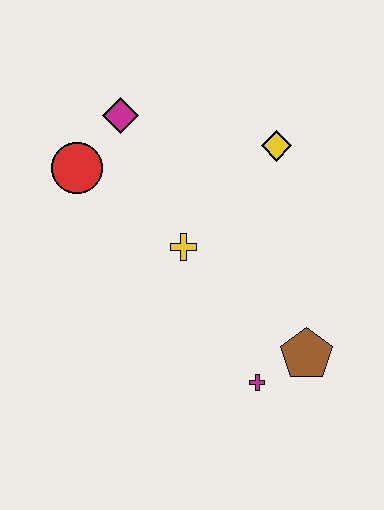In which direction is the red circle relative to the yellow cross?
The red circle is to the left of the yellow cross.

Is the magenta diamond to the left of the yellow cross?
Yes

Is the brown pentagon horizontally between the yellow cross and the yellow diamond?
No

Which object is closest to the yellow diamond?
The yellow cross is closest to the yellow diamond.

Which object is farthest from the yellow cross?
The brown pentagon is farthest from the yellow cross.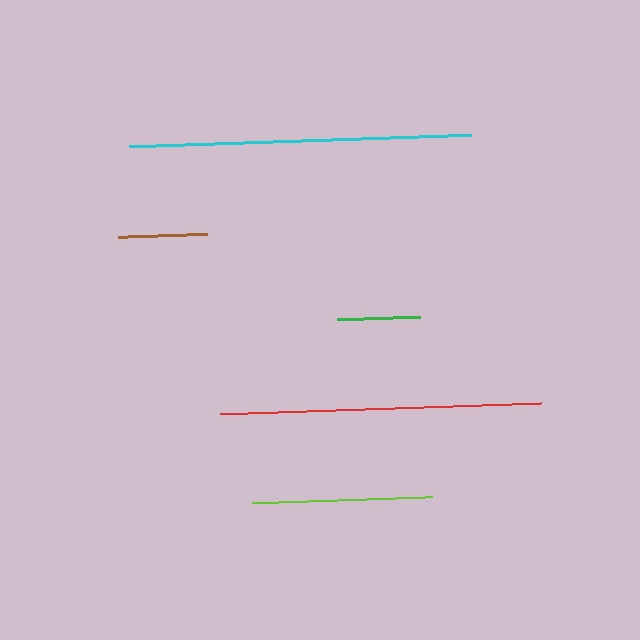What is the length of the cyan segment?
The cyan segment is approximately 342 pixels long.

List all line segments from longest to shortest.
From longest to shortest: cyan, red, lime, brown, green.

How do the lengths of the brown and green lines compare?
The brown and green lines are approximately the same length.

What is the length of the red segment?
The red segment is approximately 321 pixels long.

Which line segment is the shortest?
The green line is the shortest at approximately 82 pixels.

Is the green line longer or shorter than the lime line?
The lime line is longer than the green line.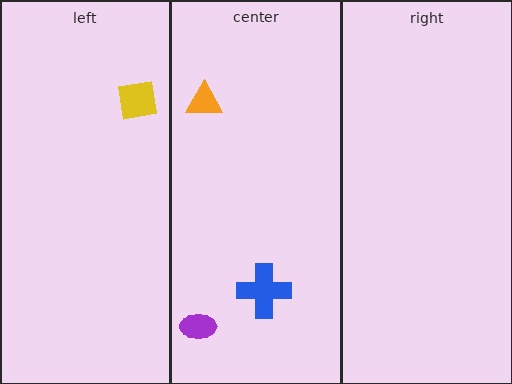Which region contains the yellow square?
The left region.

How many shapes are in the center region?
3.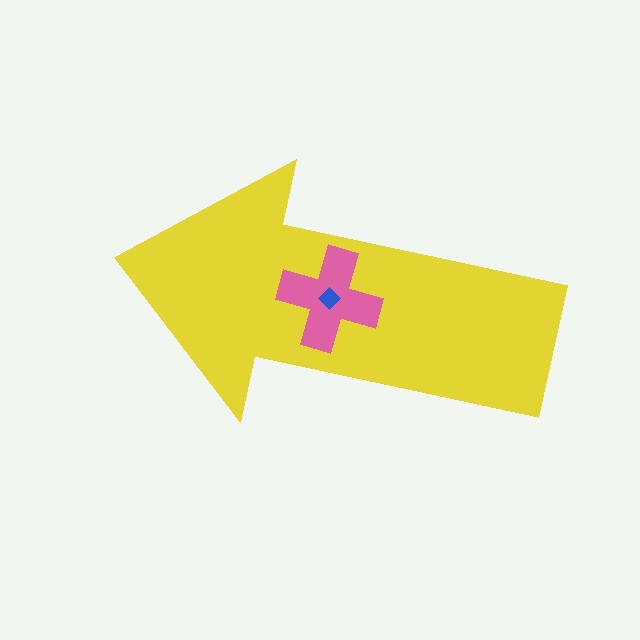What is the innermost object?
The blue diamond.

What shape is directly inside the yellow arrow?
The pink cross.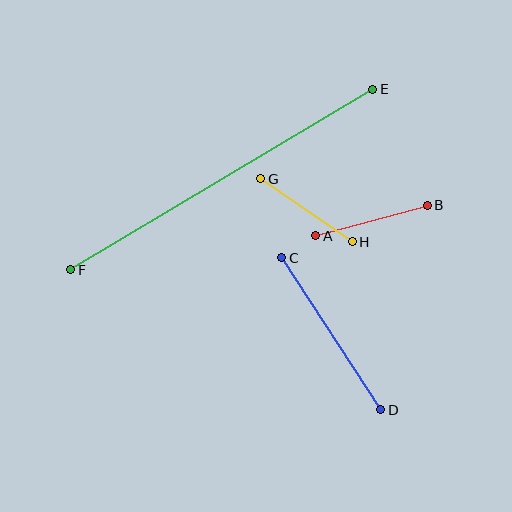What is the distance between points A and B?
The distance is approximately 116 pixels.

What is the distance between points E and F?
The distance is approximately 352 pixels.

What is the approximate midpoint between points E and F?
The midpoint is at approximately (222, 179) pixels.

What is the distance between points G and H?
The distance is approximately 111 pixels.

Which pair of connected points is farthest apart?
Points E and F are farthest apart.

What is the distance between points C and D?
The distance is approximately 181 pixels.